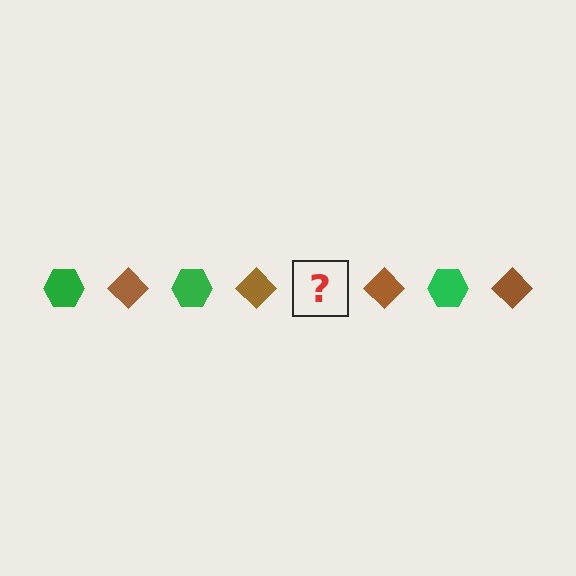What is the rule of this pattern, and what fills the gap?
The rule is that the pattern alternates between green hexagon and brown diamond. The gap should be filled with a green hexagon.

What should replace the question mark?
The question mark should be replaced with a green hexagon.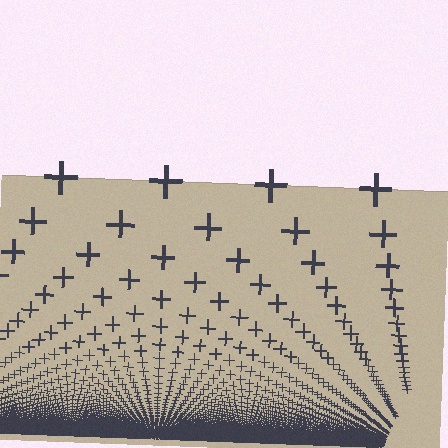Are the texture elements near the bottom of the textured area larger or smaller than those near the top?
Smaller. The gradient is inverted — elements near the bottom are smaller and denser.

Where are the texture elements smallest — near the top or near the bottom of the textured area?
Near the bottom.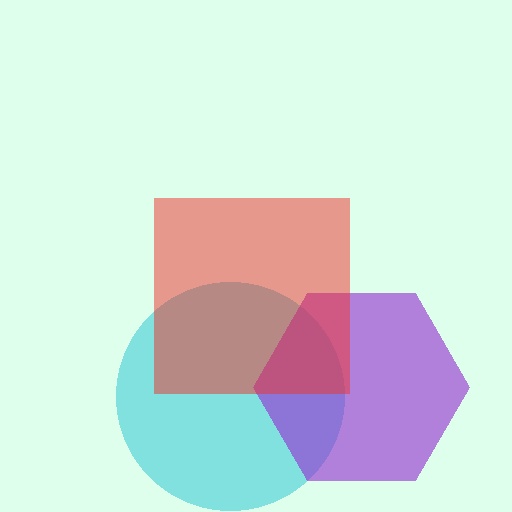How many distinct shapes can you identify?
There are 3 distinct shapes: a cyan circle, a purple hexagon, a red square.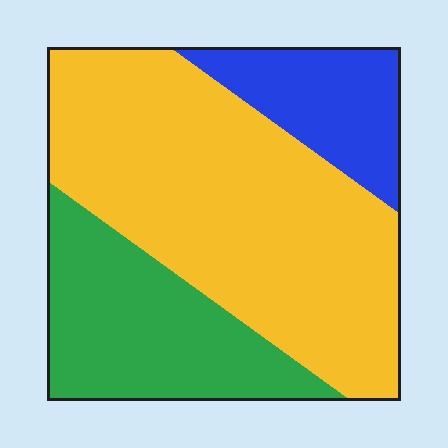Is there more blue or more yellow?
Yellow.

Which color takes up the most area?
Yellow, at roughly 60%.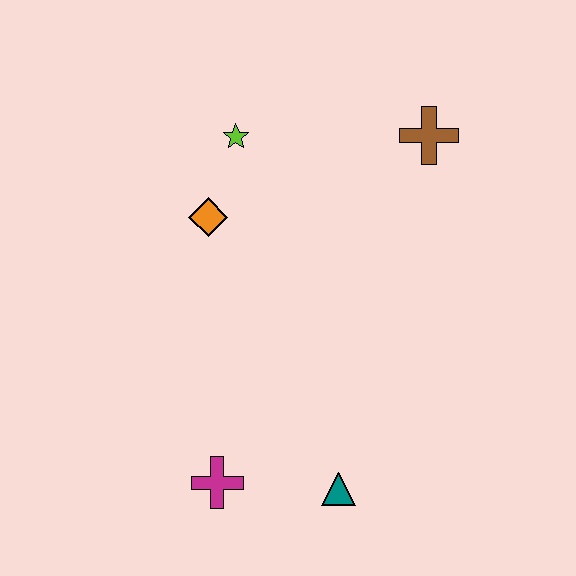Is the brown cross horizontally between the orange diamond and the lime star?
No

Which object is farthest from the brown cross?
The magenta cross is farthest from the brown cross.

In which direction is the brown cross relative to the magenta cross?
The brown cross is above the magenta cross.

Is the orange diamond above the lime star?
No